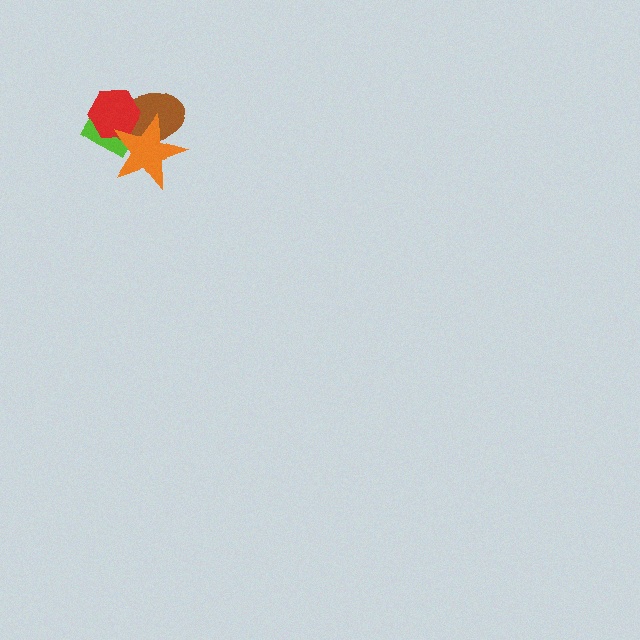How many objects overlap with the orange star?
3 objects overlap with the orange star.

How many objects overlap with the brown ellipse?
3 objects overlap with the brown ellipse.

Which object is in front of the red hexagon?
The orange star is in front of the red hexagon.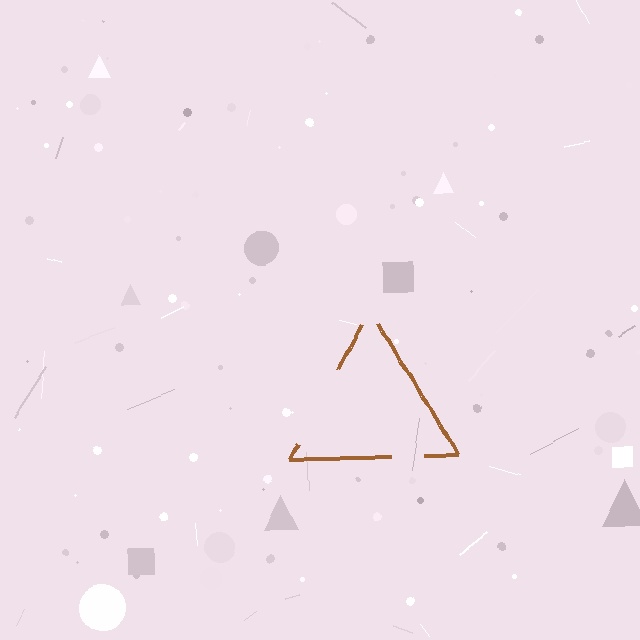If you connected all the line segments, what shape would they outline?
They would outline a triangle.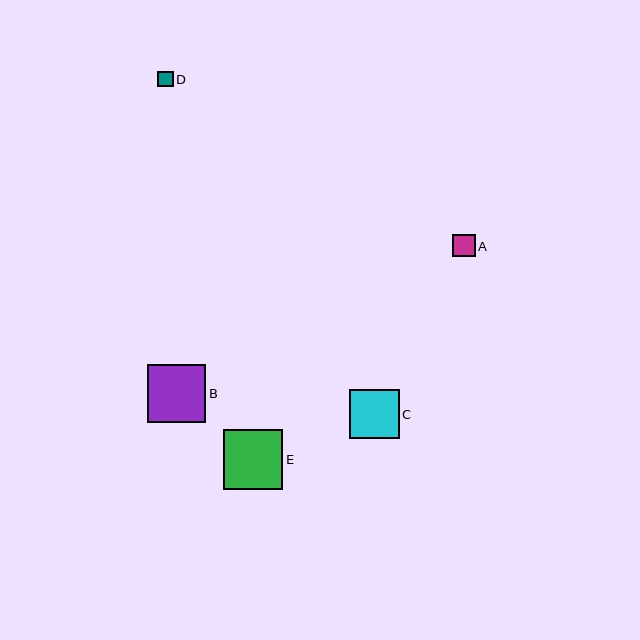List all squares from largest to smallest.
From largest to smallest: E, B, C, A, D.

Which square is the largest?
Square E is the largest with a size of approximately 60 pixels.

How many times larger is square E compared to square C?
Square E is approximately 1.2 times the size of square C.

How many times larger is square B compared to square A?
Square B is approximately 2.6 times the size of square A.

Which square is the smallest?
Square D is the smallest with a size of approximately 15 pixels.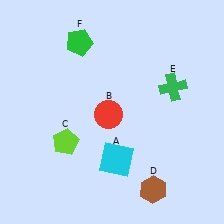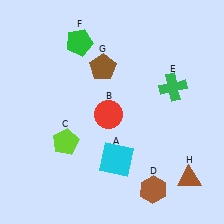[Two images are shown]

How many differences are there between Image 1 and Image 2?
There are 2 differences between the two images.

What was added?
A brown pentagon (G), a brown triangle (H) were added in Image 2.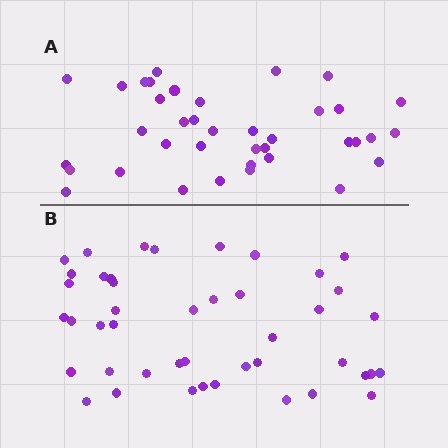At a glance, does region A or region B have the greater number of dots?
Region B (the bottom region) has more dots.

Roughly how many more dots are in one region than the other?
Region B has about 6 more dots than region A.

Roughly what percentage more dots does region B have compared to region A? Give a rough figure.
About 15% more.